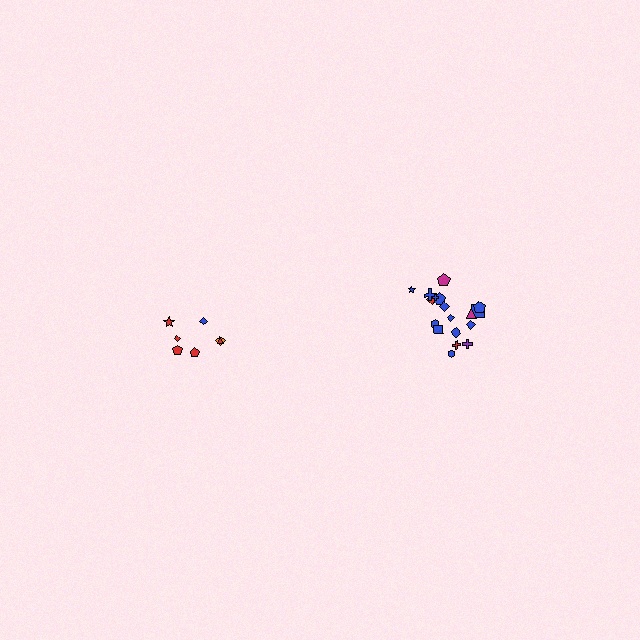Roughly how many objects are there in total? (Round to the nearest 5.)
Roughly 25 objects in total.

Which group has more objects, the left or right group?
The right group.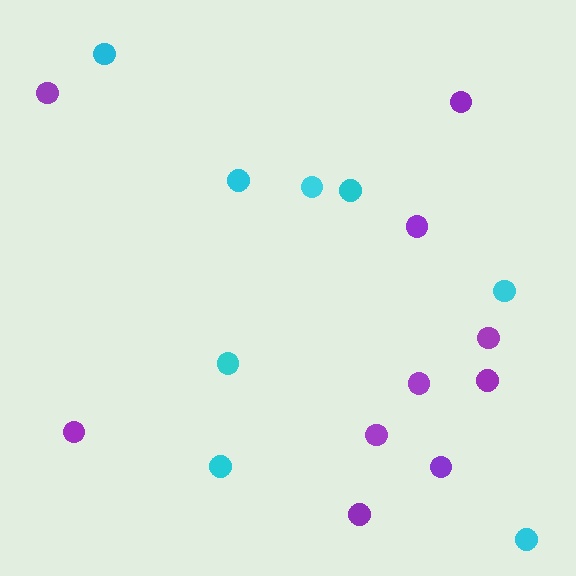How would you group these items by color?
There are 2 groups: one group of cyan circles (8) and one group of purple circles (10).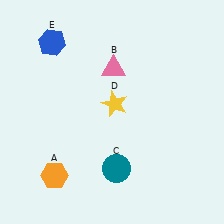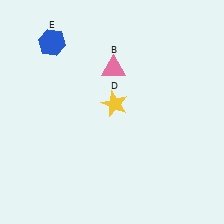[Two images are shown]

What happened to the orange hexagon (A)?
The orange hexagon (A) was removed in Image 2. It was in the bottom-left area of Image 1.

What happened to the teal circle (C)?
The teal circle (C) was removed in Image 2. It was in the bottom-right area of Image 1.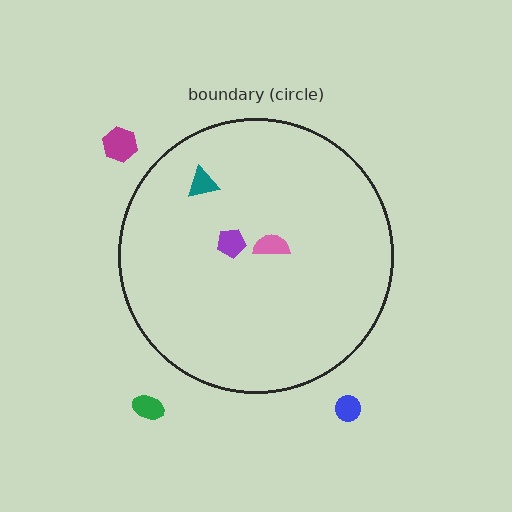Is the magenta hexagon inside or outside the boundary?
Outside.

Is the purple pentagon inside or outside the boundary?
Inside.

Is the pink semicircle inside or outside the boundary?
Inside.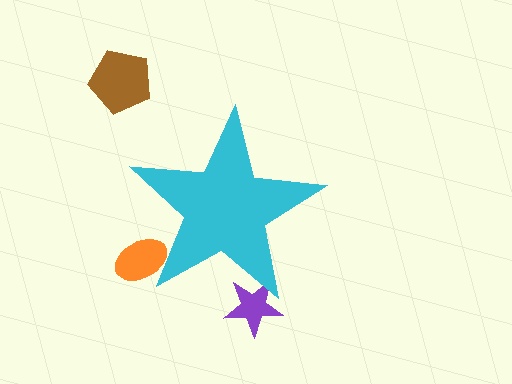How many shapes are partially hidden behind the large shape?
2 shapes are partially hidden.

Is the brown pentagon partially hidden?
No, the brown pentagon is fully visible.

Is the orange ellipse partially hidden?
Yes, the orange ellipse is partially hidden behind the cyan star.